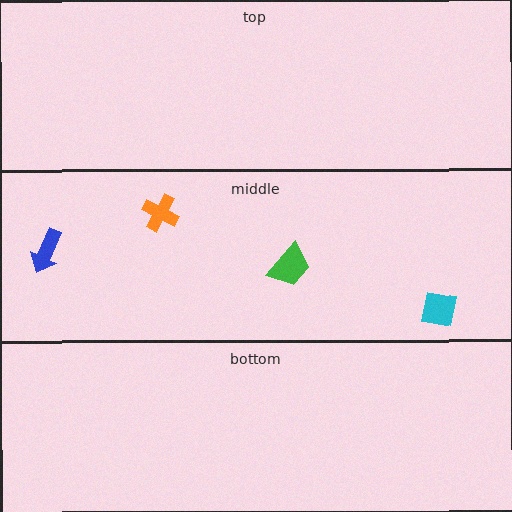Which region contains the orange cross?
The middle region.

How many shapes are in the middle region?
4.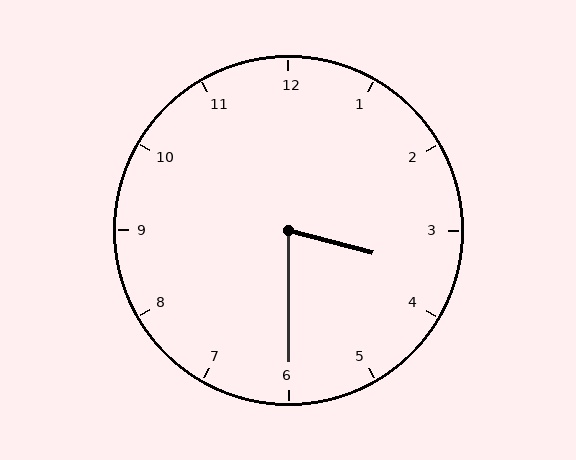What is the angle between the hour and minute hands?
Approximately 75 degrees.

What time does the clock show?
3:30.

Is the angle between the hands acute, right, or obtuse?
It is acute.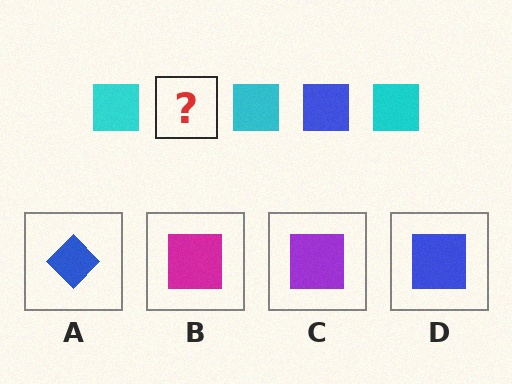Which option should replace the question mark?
Option D.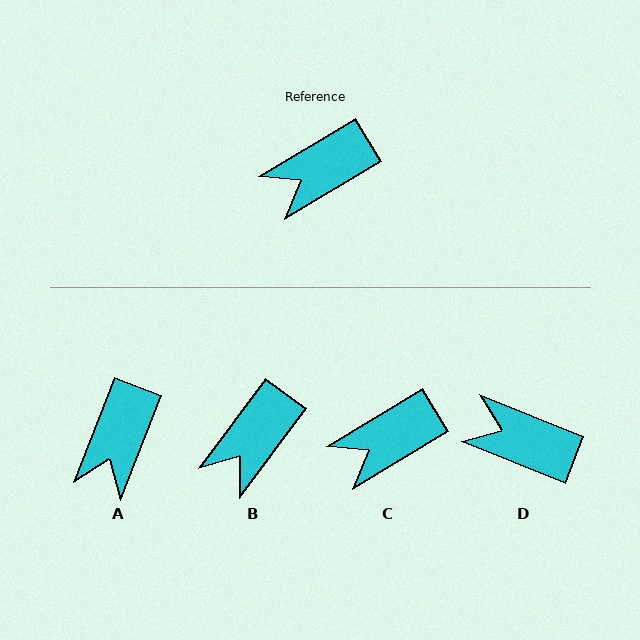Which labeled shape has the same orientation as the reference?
C.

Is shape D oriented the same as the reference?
No, it is off by about 53 degrees.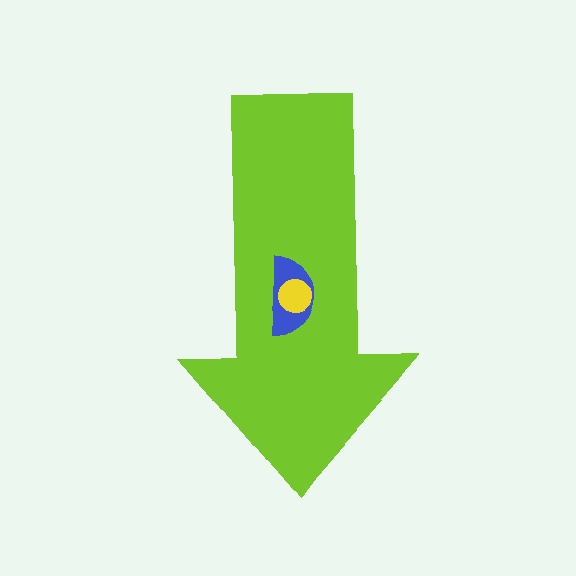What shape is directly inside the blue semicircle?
The yellow circle.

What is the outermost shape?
The lime arrow.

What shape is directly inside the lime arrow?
The blue semicircle.